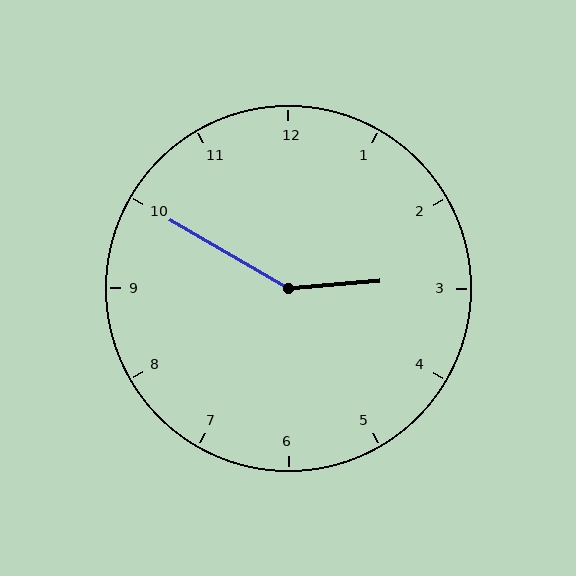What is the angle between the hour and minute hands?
Approximately 145 degrees.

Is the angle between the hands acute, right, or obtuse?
It is obtuse.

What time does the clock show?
2:50.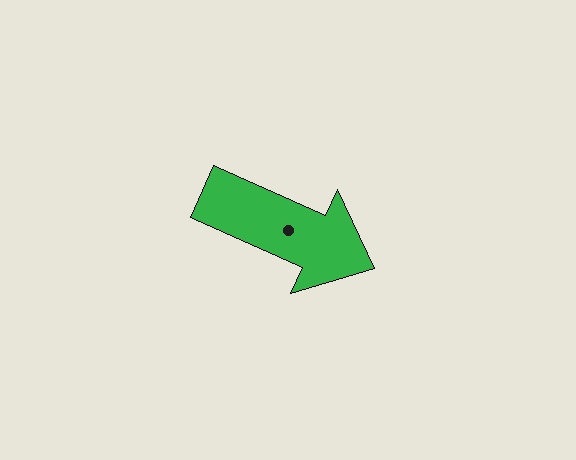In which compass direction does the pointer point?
Southeast.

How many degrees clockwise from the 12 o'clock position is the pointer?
Approximately 114 degrees.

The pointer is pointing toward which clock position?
Roughly 4 o'clock.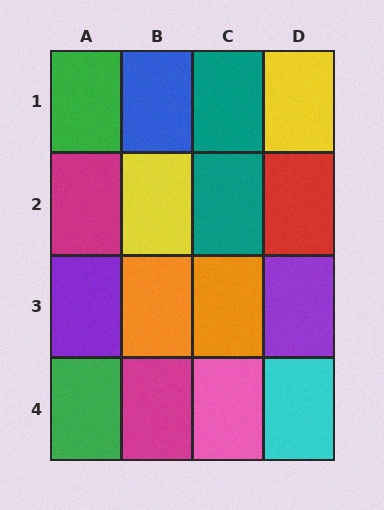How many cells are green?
2 cells are green.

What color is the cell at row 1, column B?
Blue.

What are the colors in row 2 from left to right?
Magenta, yellow, teal, red.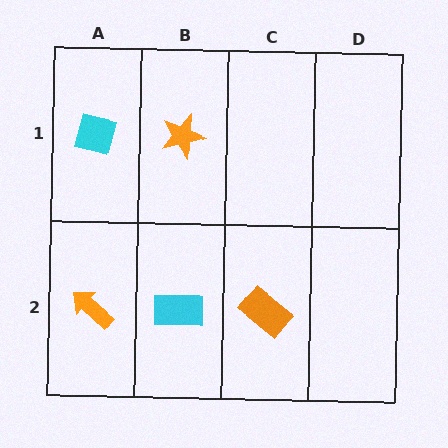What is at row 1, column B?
An orange star.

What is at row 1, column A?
A cyan square.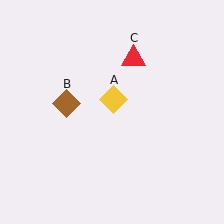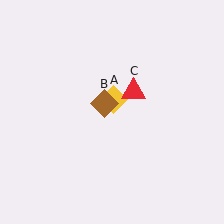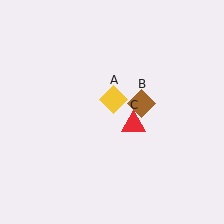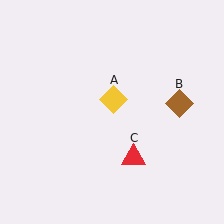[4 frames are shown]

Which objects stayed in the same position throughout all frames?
Yellow diamond (object A) remained stationary.